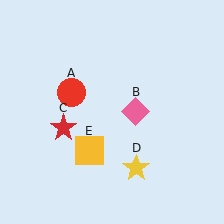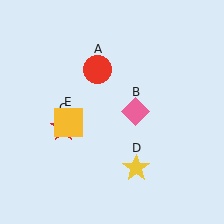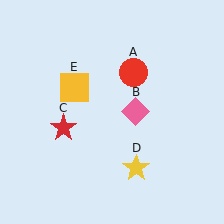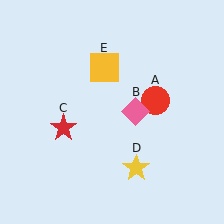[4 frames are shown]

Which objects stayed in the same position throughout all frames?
Pink diamond (object B) and red star (object C) and yellow star (object D) remained stationary.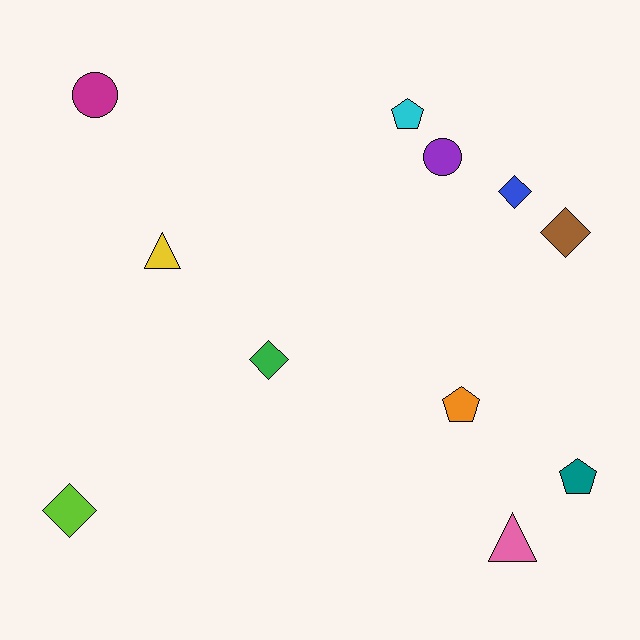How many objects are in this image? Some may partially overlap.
There are 11 objects.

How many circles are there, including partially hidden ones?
There are 2 circles.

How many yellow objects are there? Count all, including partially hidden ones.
There is 1 yellow object.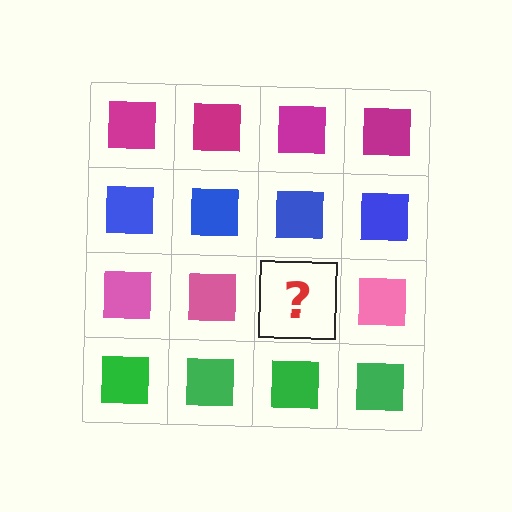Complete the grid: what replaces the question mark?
The question mark should be replaced with a pink square.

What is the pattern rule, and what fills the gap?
The rule is that each row has a consistent color. The gap should be filled with a pink square.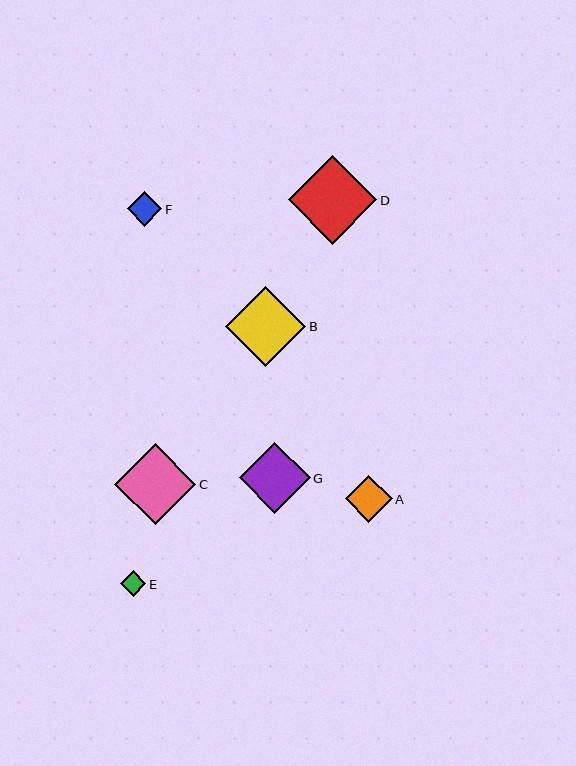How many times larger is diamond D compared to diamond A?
Diamond D is approximately 1.9 times the size of diamond A.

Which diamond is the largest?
Diamond D is the largest with a size of approximately 88 pixels.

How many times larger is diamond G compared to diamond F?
Diamond G is approximately 2.1 times the size of diamond F.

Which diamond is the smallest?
Diamond E is the smallest with a size of approximately 26 pixels.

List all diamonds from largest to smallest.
From largest to smallest: D, C, B, G, A, F, E.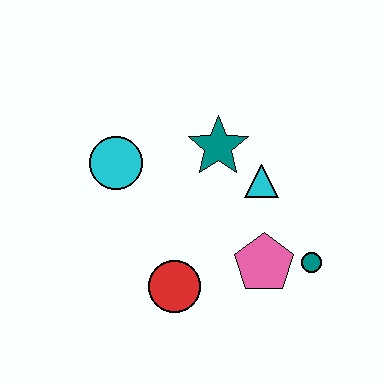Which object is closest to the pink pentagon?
The teal circle is closest to the pink pentagon.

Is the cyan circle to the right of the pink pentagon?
No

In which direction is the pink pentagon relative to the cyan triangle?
The pink pentagon is below the cyan triangle.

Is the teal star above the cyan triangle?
Yes